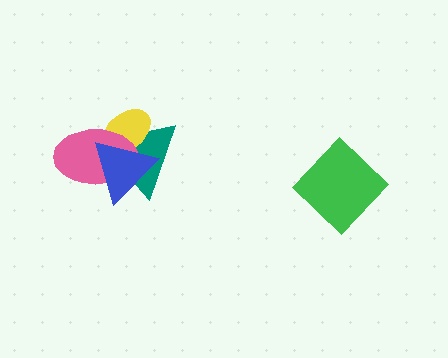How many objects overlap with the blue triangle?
3 objects overlap with the blue triangle.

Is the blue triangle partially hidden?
No, no other shape covers it.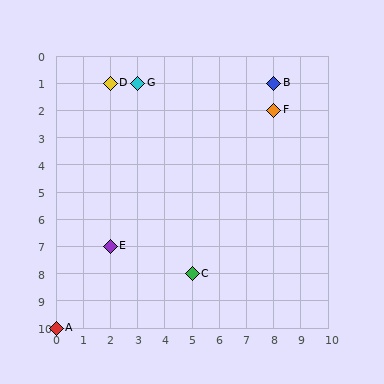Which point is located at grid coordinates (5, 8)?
Point C is at (5, 8).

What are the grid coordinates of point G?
Point G is at grid coordinates (3, 1).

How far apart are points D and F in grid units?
Points D and F are 6 columns and 1 row apart (about 6.1 grid units diagonally).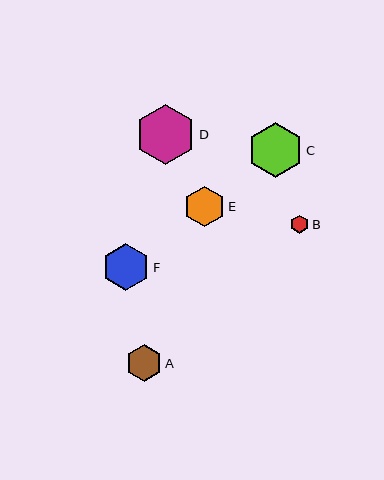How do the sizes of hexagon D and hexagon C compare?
Hexagon D and hexagon C are approximately the same size.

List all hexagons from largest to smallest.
From largest to smallest: D, C, F, E, A, B.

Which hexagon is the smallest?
Hexagon B is the smallest with a size of approximately 19 pixels.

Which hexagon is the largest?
Hexagon D is the largest with a size of approximately 60 pixels.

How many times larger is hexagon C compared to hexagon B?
Hexagon C is approximately 2.9 times the size of hexagon B.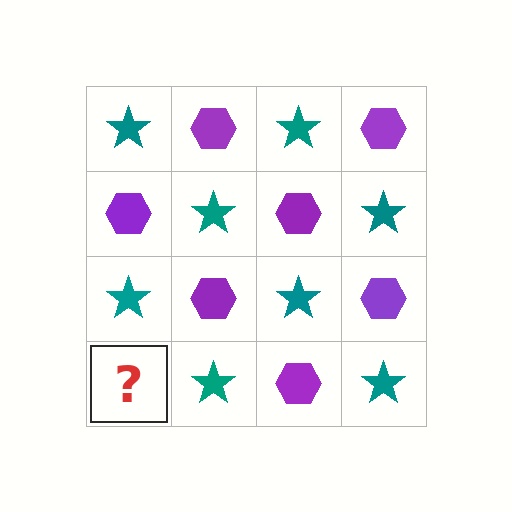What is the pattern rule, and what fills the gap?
The rule is that it alternates teal star and purple hexagon in a checkerboard pattern. The gap should be filled with a purple hexagon.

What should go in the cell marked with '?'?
The missing cell should contain a purple hexagon.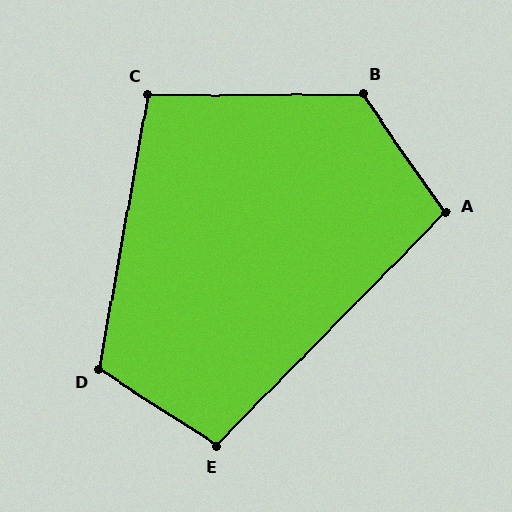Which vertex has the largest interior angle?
B, at approximately 124 degrees.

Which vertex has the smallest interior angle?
C, at approximately 100 degrees.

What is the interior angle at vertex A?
Approximately 101 degrees (obtuse).